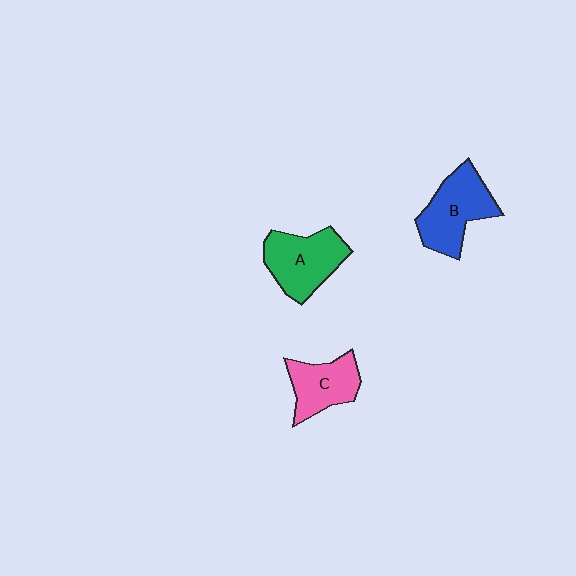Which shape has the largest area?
Shape B (blue).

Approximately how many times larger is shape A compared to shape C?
Approximately 1.3 times.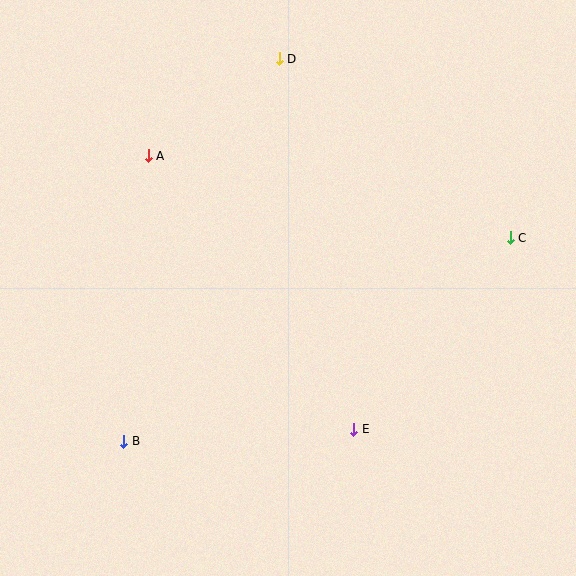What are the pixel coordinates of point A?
Point A is at (148, 156).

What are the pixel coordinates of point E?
Point E is at (354, 429).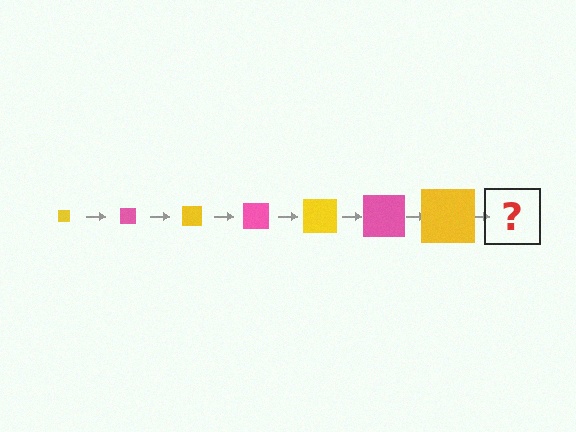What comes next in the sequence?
The next element should be a pink square, larger than the previous one.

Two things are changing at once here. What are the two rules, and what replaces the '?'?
The two rules are that the square grows larger each step and the color cycles through yellow and pink. The '?' should be a pink square, larger than the previous one.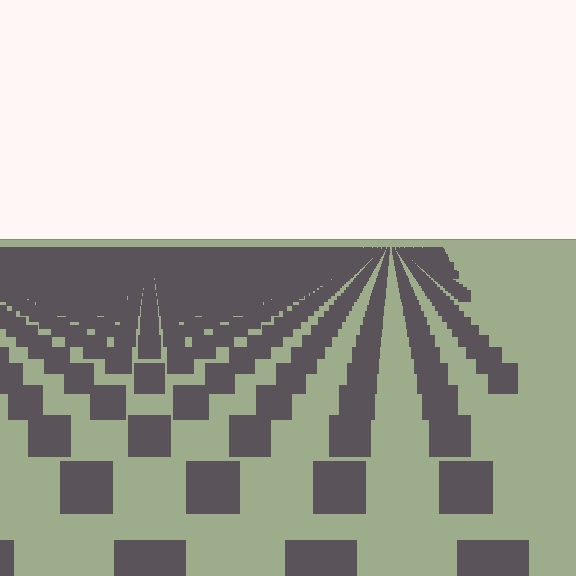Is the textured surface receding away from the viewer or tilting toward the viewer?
The surface is receding away from the viewer. Texture elements get smaller and denser toward the top.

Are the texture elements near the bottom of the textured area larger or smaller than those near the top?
Larger. Near the bottom, elements are closer to the viewer and appear at a bigger on-screen size.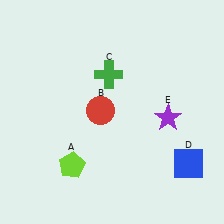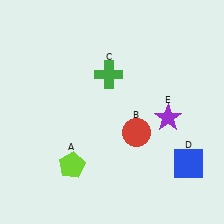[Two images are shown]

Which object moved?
The red circle (B) moved right.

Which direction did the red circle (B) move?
The red circle (B) moved right.